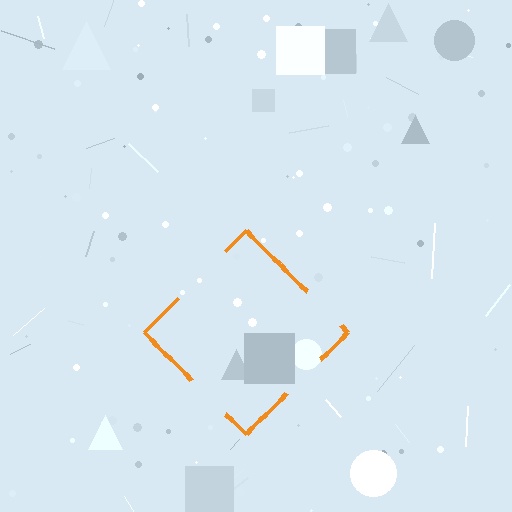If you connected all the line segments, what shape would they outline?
They would outline a diamond.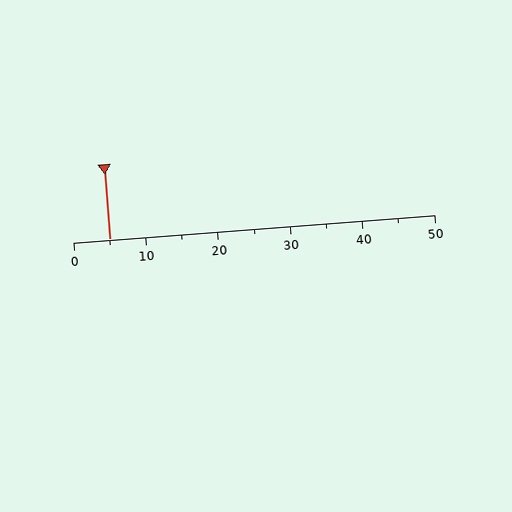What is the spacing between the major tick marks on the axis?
The major ticks are spaced 10 apart.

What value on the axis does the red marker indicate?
The marker indicates approximately 5.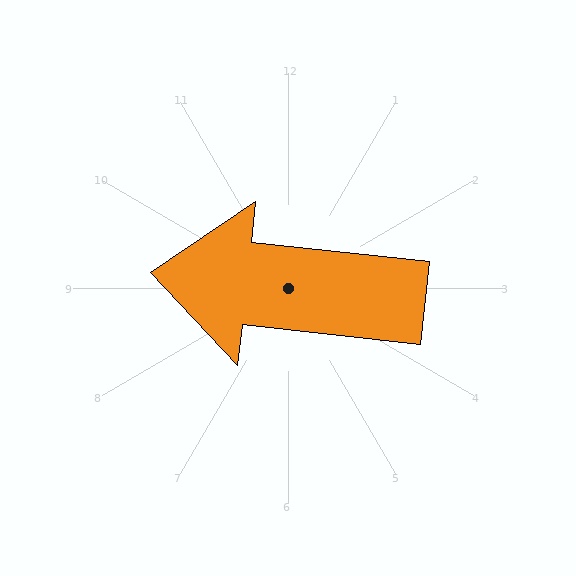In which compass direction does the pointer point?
West.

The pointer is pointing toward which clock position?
Roughly 9 o'clock.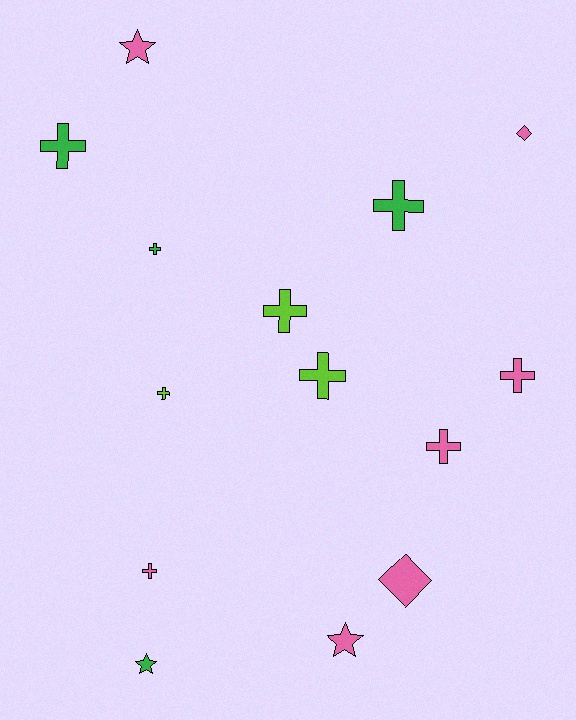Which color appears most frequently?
Pink, with 7 objects.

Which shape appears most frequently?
Cross, with 9 objects.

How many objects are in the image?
There are 14 objects.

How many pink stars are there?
There are 2 pink stars.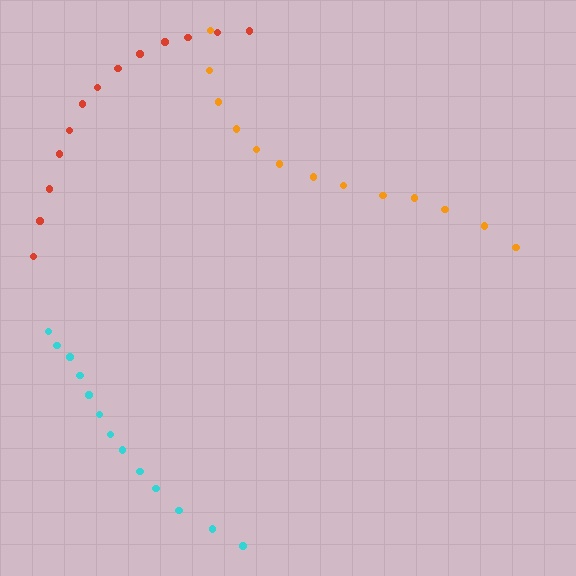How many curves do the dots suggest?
There are 3 distinct paths.